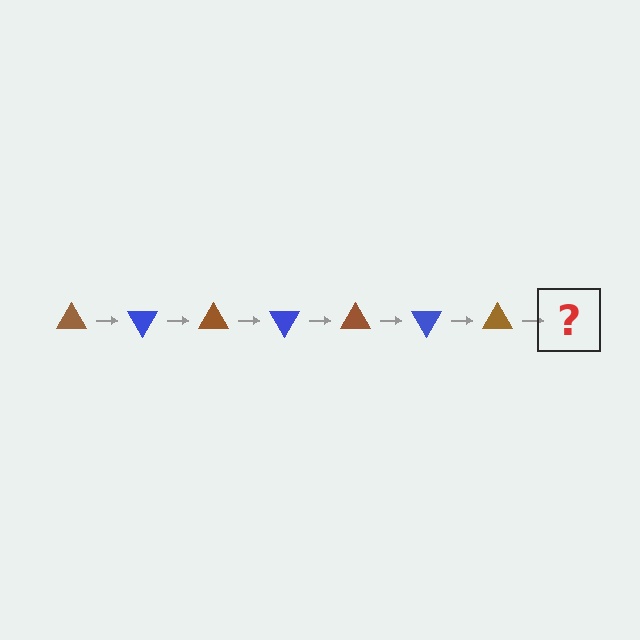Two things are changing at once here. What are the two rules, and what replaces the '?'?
The two rules are that it rotates 60 degrees each step and the color cycles through brown and blue. The '?' should be a blue triangle, rotated 420 degrees from the start.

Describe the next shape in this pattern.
It should be a blue triangle, rotated 420 degrees from the start.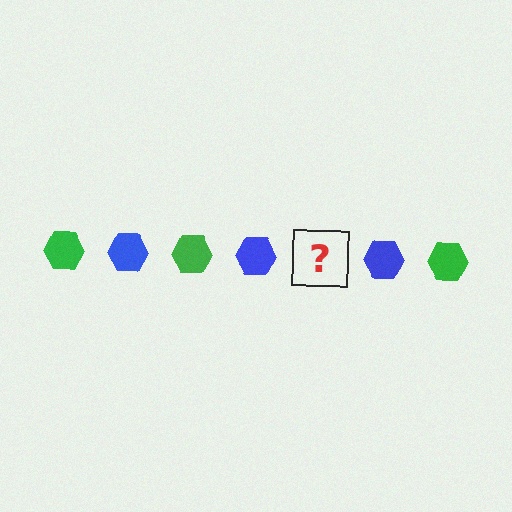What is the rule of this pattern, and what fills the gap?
The rule is that the pattern cycles through green, blue hexagons. The gap should be filled with a green hexagon.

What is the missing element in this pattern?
The missing element is a green hexagon.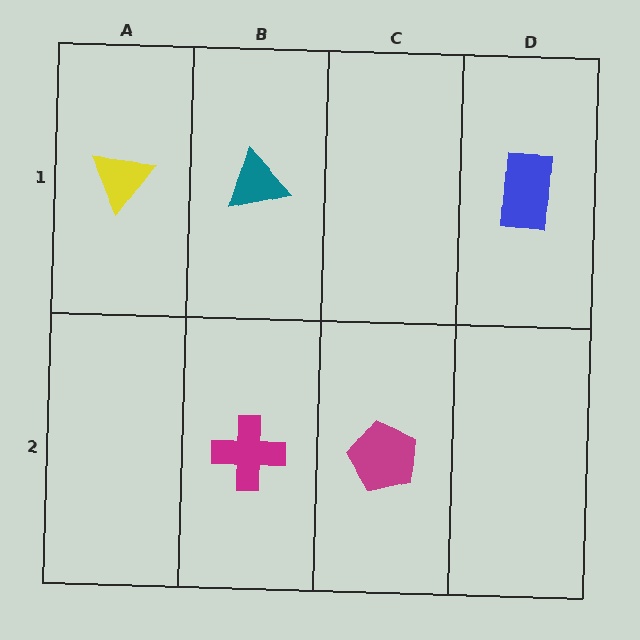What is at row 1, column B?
A teal triangle.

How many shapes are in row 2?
2 shapes.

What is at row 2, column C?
A magenta pentagon.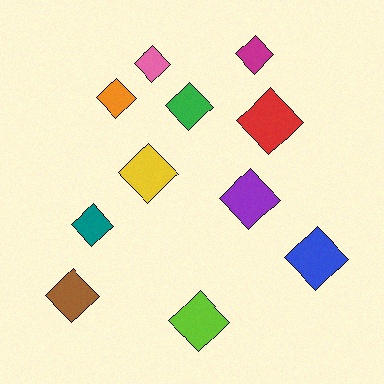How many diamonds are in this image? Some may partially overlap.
There are 11 diamonds.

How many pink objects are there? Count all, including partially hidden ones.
There is 1 pink object.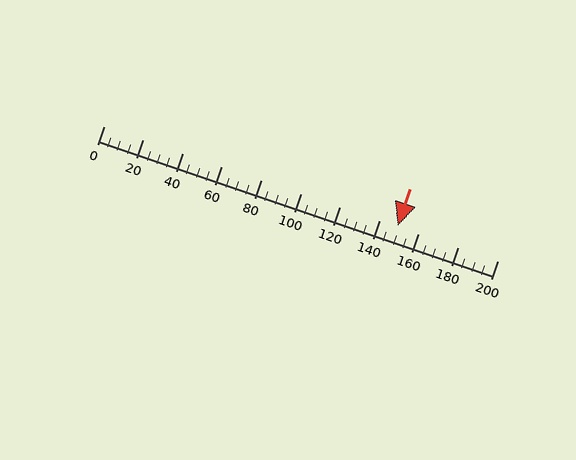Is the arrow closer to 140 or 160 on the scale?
The arrow is closer to 140.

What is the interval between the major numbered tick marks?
The major tick marks are spaced 20 units apart.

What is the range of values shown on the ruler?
The ruler shows values from 0 to 200.